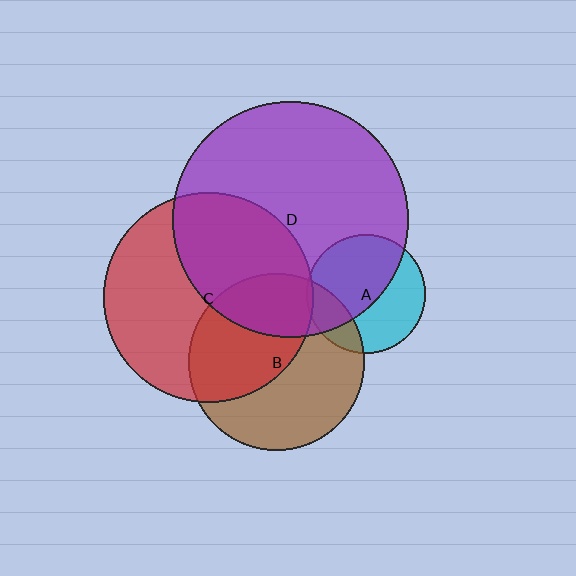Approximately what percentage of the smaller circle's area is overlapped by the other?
Approximately 45%.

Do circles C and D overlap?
Yes.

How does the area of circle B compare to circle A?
Approximately 2.2 times.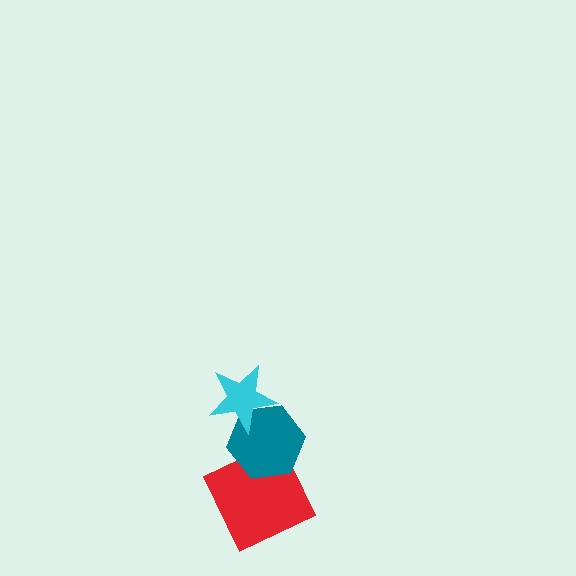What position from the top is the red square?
The red square is 3rd from the top.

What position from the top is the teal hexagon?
The teal hexagon is 2nd from the top.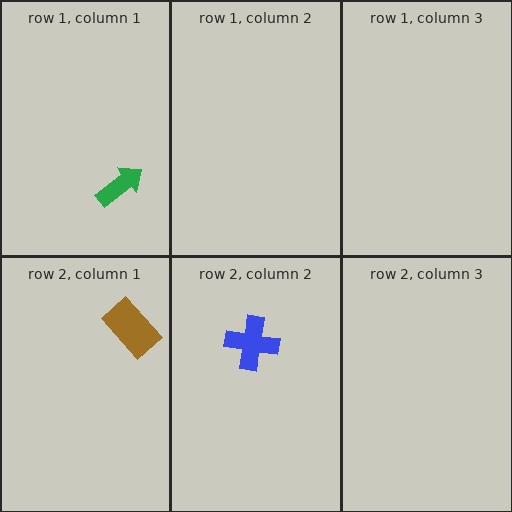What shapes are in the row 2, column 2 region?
The blue cross.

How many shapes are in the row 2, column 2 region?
1.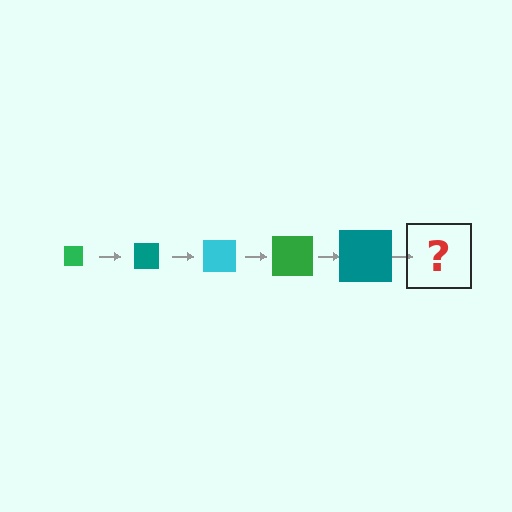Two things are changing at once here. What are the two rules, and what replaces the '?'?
The two rules are that the square grows larger each step and the color cycles through green, teal, and cyan. The '?' should be a cyan square, larger than the previous one.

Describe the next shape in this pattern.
It should be a cyan square, larger than the previous one.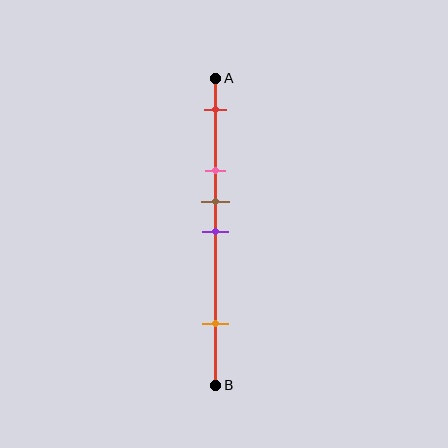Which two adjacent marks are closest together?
The brown and purple marks are the closest adjacent pair.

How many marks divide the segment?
There are 5 marks dividing the segment.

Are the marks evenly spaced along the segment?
No, the marks are not evenly spaced.